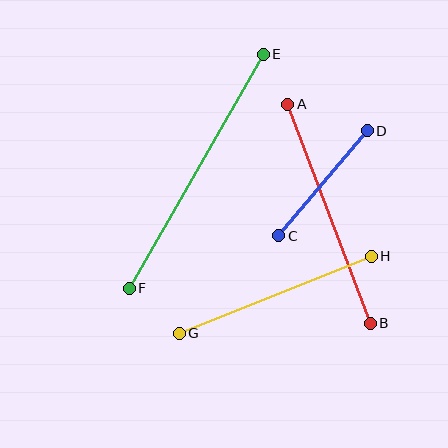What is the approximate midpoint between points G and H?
The midpoint is at approximately (275, 295) pixels.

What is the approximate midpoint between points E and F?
The midpoint is at approximately (196, 171) pixels.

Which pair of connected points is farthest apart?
Points E and F are farthest apart.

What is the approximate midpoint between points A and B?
The midpoint is at approximately (329, 214) pixels.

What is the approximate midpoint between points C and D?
The midpoint is at approximately (323, 183) pixels.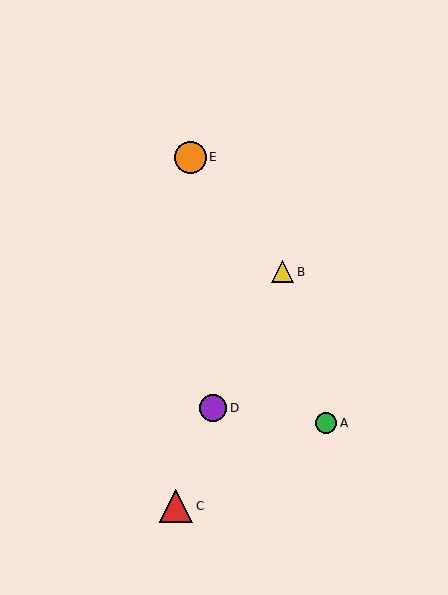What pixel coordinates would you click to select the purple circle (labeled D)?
Click at (213, 408) to select the purple circle D.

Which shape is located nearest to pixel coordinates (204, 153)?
The orange circle (labeled E) at (190, 157) is nearest to that location.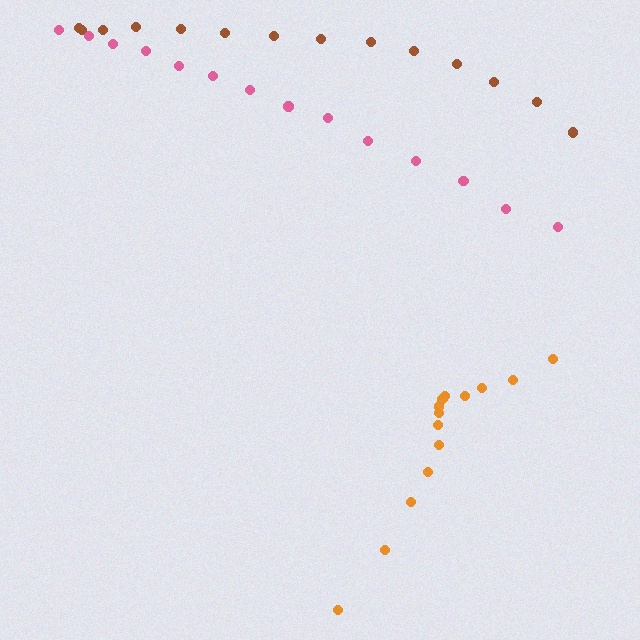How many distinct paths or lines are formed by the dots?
There are 3 distinct paths.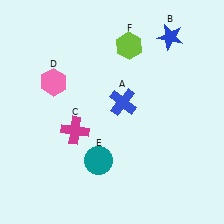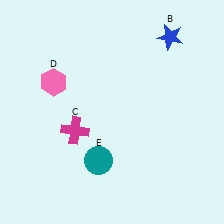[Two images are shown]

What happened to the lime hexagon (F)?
The lime hexagon (F) was removed in Image 2. It was in the top-right area of Image 1.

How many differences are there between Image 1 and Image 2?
There are 2 differences between the two images.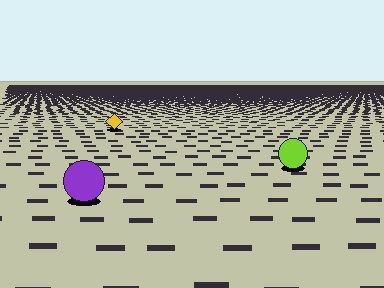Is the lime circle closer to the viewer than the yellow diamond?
Yes. The lime circle is closer — you can tell from the texture gradient: the ground texture is coarser near it.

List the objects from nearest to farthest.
From nearest to farthest: the purple circle, the lime circle, the yellow diamond.